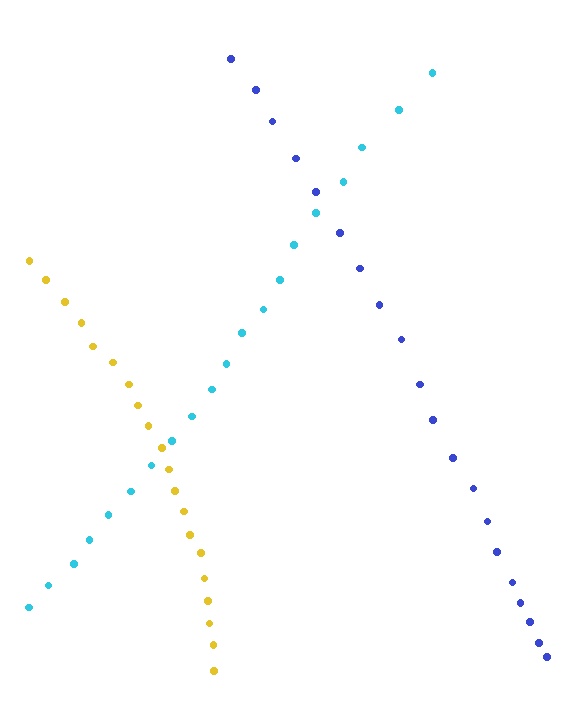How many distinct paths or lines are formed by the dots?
There are 3 distinct paths.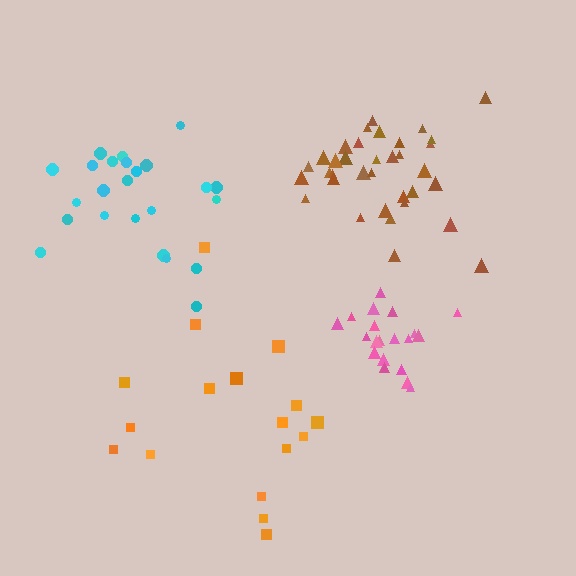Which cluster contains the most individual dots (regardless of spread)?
Brown (35).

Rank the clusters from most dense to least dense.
pink, brown, cyan, orange.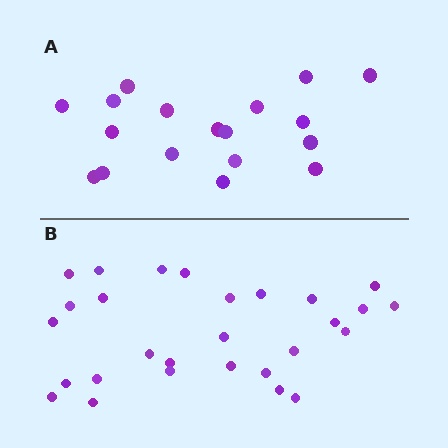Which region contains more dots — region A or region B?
Region B (the bottom region) has more dots.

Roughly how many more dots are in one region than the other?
Region B has roughly 10 or so more dots than region A.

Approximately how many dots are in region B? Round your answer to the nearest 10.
About 30 dots. (The exact count is 28, which rounds to 30.)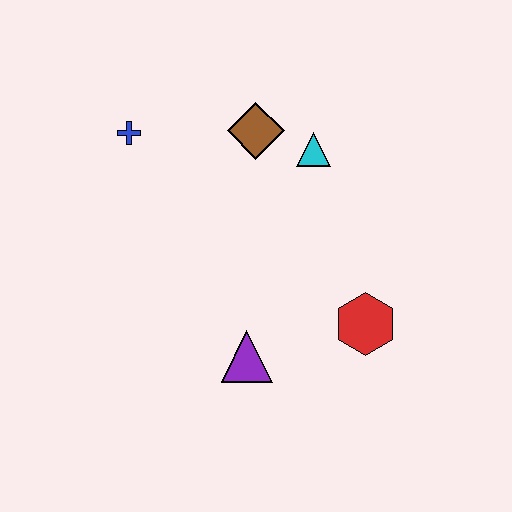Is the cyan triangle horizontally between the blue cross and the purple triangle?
No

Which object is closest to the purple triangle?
The red hexagon is closest to the purple triangle.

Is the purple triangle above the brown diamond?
No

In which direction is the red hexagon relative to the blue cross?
The red hexagon is to the right of the blue cross.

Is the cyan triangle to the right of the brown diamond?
Yes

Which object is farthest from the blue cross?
The red hexagon is farthest from the blue cross.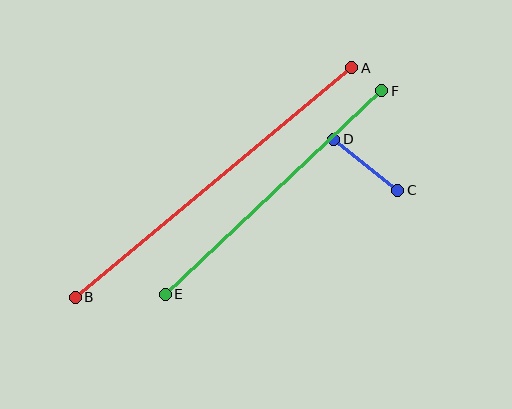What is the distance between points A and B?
The distance is approximately 360 pixels.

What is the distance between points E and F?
The distance is approximately 297 pixels.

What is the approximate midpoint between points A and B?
The midpoint is at approximately (213, 183) pixels.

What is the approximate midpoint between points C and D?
The midpoint is at approximately (366, 165) pixels.